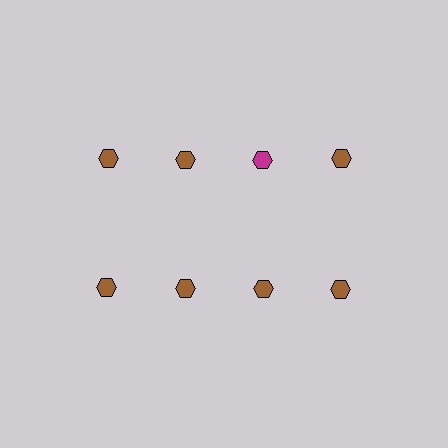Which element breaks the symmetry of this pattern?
The magenta hexagon in the top row, center column breaks the symmetry. All other shapes are brown hexagons.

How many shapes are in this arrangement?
There are 8 shapes arranged in a grid pattern.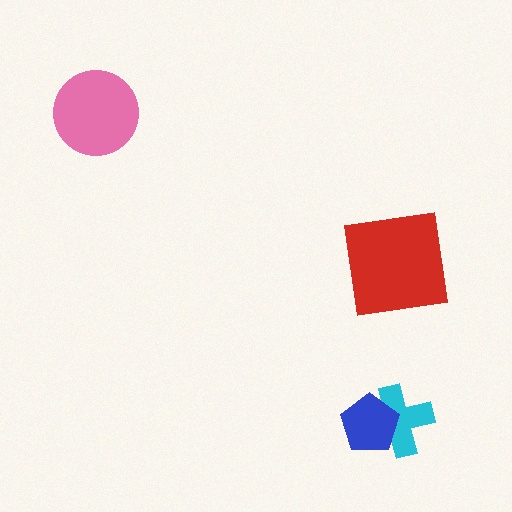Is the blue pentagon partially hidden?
No, no other shape covers it.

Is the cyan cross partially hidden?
Yes, it is partially covered by another shape.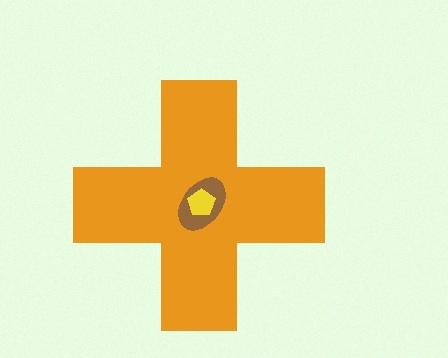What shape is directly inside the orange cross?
The brown ellipse.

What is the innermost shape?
The yellow pentagon.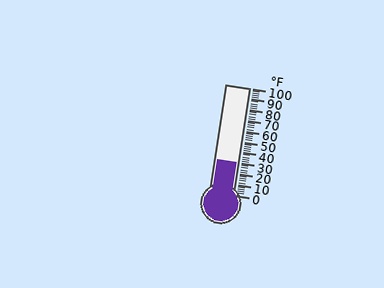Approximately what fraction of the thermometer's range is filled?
The thermometer is filled to approximately 30% of its range.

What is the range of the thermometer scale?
The thermometer scale ranges from 0°F to 100°F.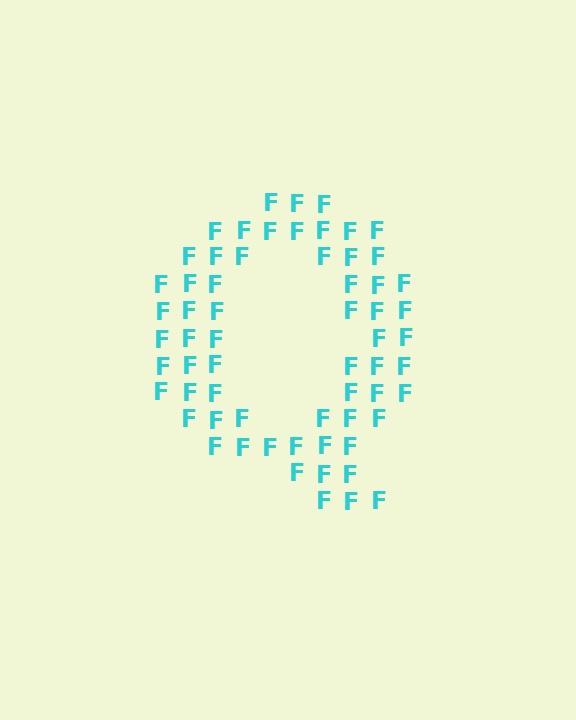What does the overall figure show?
The overall figure shows the letter Q.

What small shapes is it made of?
It is made of small letter F's.